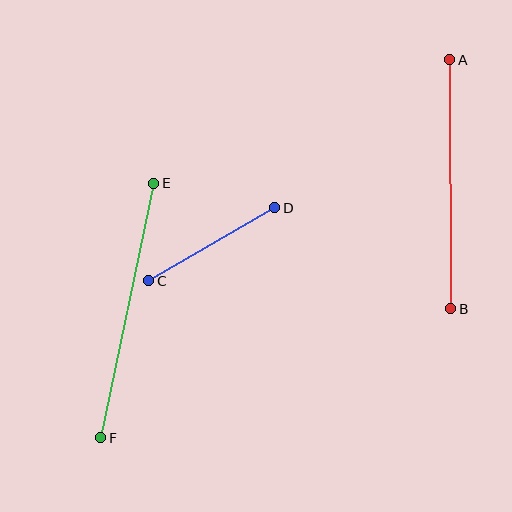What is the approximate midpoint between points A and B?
The midpoint is at approximately (450, 184) pixels.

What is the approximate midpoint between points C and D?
The midpoint is at approximately (212, 244) pixels.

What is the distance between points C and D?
The distance is approximately 146 pixels.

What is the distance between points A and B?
The distance is approximately 249 pixels.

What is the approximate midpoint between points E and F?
The midpoint is at approximately (127, 310) pixels.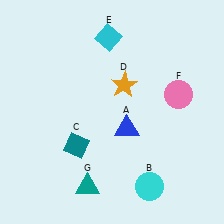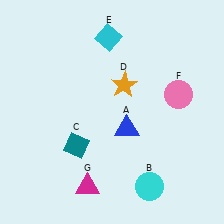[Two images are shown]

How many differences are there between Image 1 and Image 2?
There is 1 difference between the two images.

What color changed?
The triangle (G) changed from teal in Image 1 to magenta in Image 2.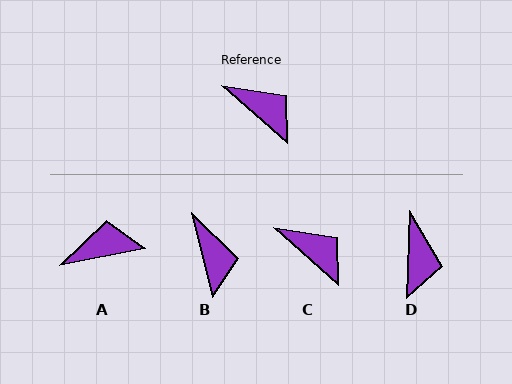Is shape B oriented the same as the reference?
No, it is off by about 35 degrees.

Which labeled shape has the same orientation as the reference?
C.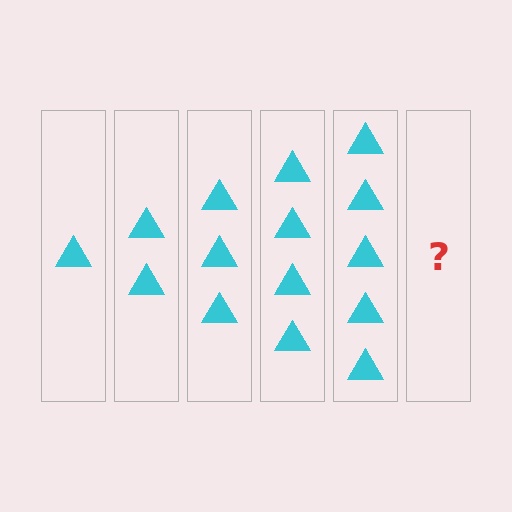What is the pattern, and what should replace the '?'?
The pattern is that each step adds one more triangle. The '?' should be 6 triangles.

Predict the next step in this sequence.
The next step is 6 triangles.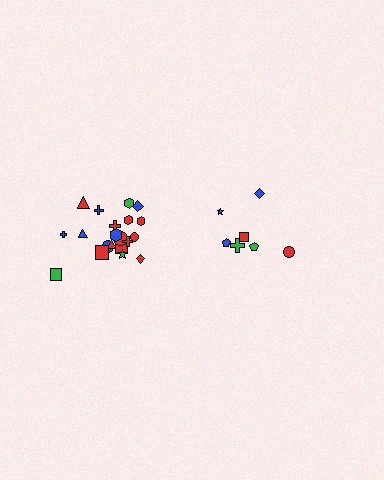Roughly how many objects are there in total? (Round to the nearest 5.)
Roughly 30 objects in total.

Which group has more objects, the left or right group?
The left group.